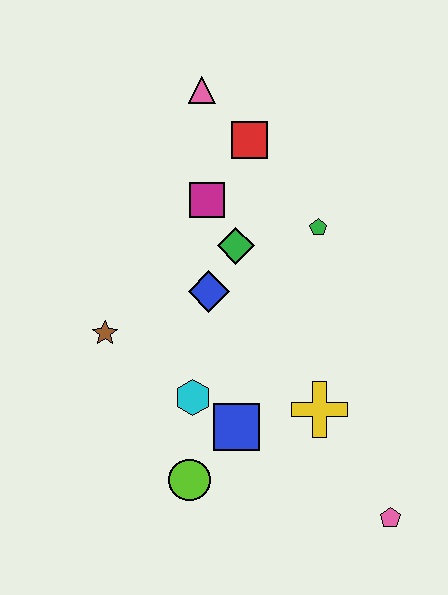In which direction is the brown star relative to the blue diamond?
The brown star is to the left of the blue diamond.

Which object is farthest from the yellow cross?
The pink triangle is farthest from the yellow cross.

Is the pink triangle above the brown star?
Yes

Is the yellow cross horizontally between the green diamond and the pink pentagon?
Yes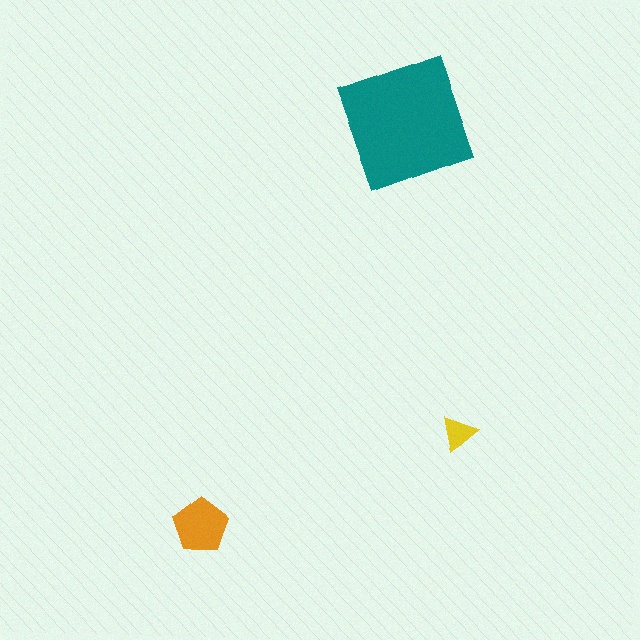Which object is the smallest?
The yellow triangle.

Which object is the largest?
The teal square.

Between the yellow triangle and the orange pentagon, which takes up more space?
The orange pentagon.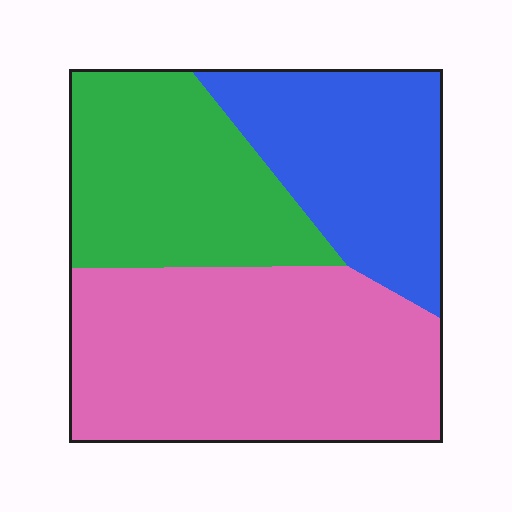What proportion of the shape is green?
Green covers around 30% of the shape.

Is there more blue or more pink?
Pink.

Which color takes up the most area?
Pink, at roughly 45%.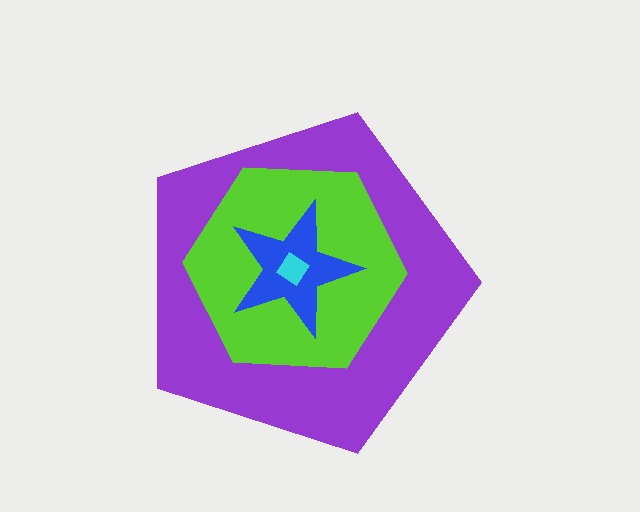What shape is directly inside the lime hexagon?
The blue star.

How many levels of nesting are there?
4.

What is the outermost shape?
The purple pentagon.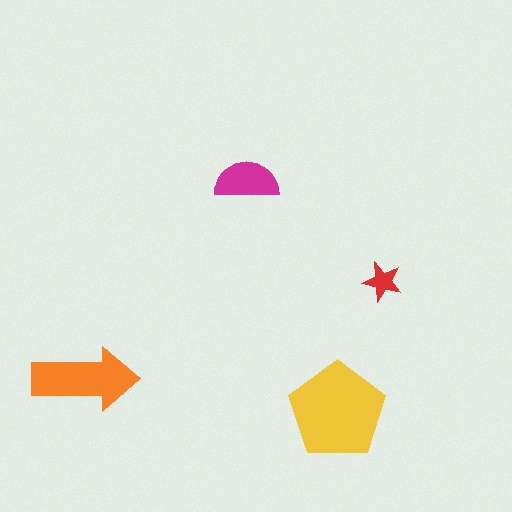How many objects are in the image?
There are 4 objects in the image.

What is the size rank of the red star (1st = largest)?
4th.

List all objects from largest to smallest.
The yellow pentagon, the orange arrow, the magenta semicircle, the red star.